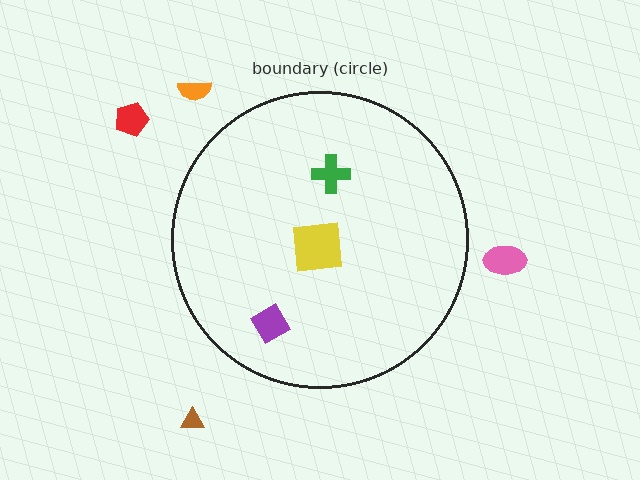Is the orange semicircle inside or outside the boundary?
Outside.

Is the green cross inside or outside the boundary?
Inside.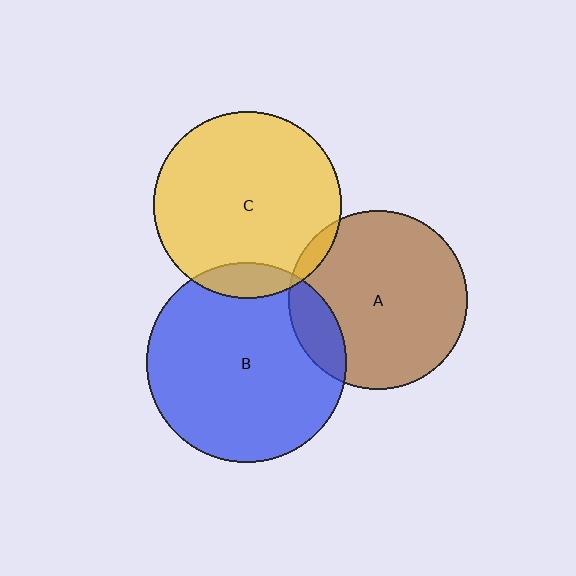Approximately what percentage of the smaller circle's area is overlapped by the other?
Approximately 15%.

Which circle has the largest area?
Circle B (blue).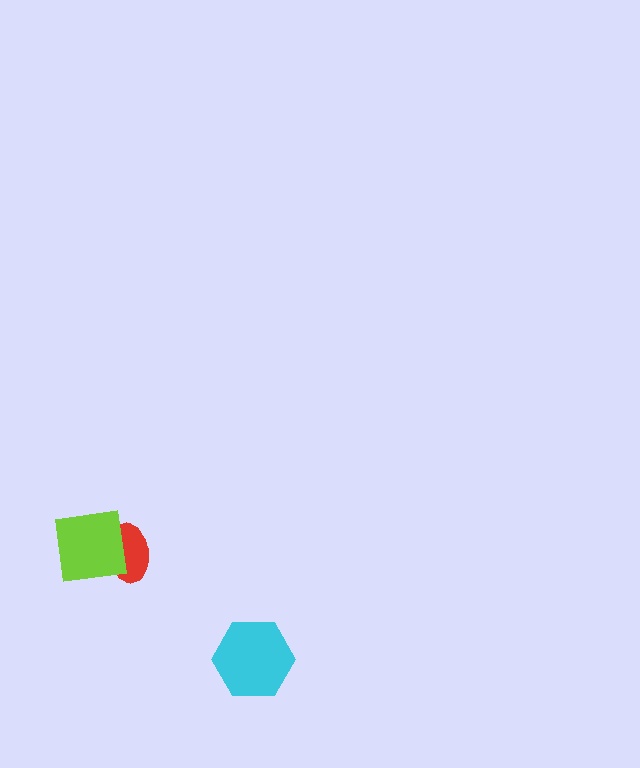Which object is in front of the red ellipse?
The lime square is in front of the red ellipse.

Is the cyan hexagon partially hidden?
No, no other shape covers it.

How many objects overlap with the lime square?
1 object overlaps with the lime square.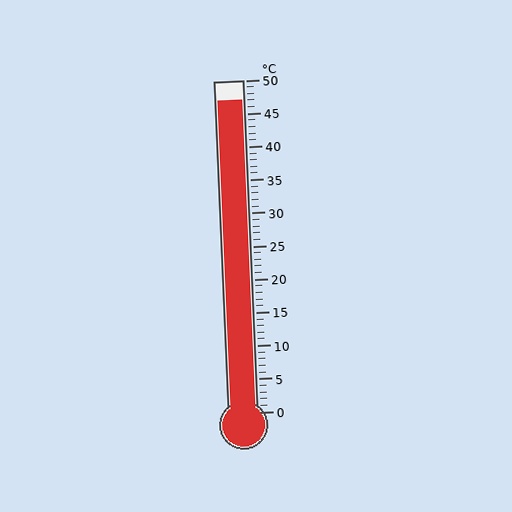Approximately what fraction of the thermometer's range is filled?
The thermometer is filled to approximately 95% of its range.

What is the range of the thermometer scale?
The thermometer scale ranges from 0°C to 50°C.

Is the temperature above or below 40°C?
The temperature is above 40°C.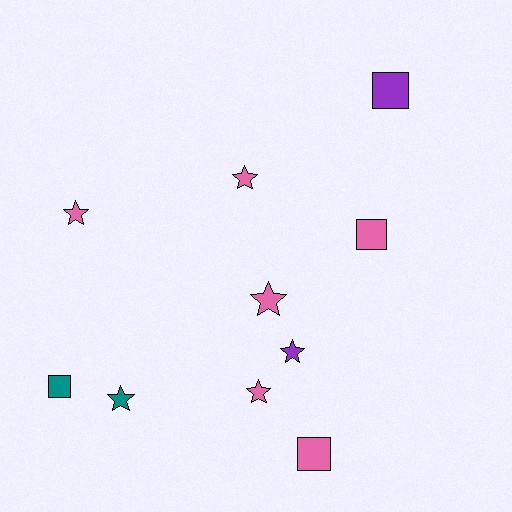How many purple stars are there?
There is 1 purple star.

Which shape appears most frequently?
Star, with 6 objects.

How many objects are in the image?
There are 10 objects.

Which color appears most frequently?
Pink, with 6 objects.